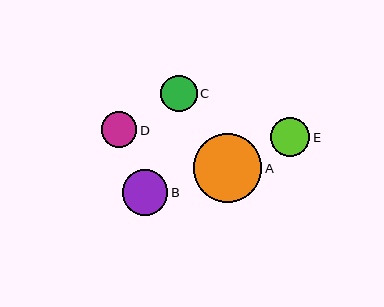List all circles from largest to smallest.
From largest to smallest: A, B, E, C, D.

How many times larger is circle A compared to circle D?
Circle A is approximately 1.9 times the size of circle D.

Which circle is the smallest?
Circle D is the smallest with a size of approximately 36 pixels.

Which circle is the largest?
Circle A is the largest with a size of approximately 69 pixels.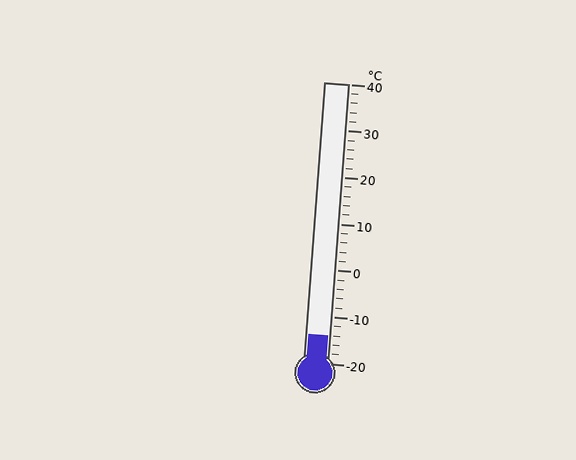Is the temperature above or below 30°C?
The temperature is below 30°C.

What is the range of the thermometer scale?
The thermometer scale ranges from -20°C to 40°C.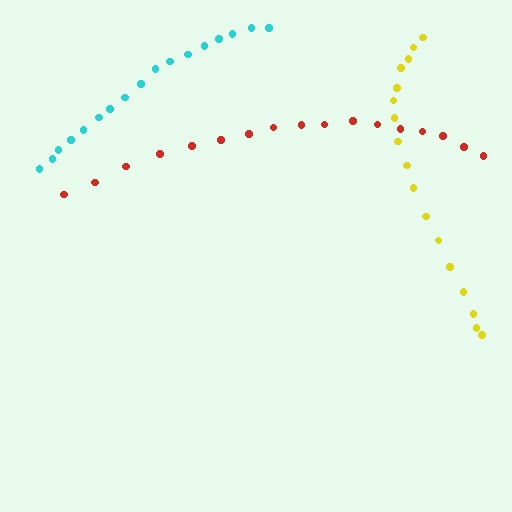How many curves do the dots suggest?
There are 3 distinct paths.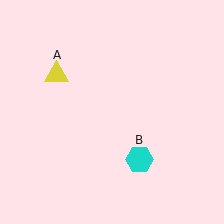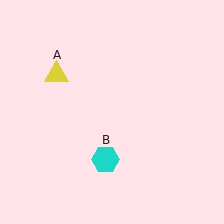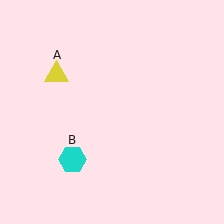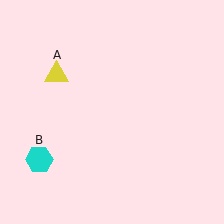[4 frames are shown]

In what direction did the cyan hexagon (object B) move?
The cyan hexagon (object B) moved left.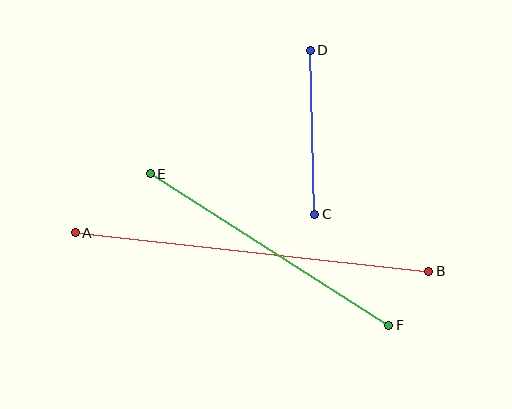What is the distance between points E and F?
The distance is approximately 283 pixels.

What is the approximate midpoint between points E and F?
The midpoint is at approximately (269, 249) pixels.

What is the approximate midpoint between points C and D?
The midpoint is at approximately (313, 132) pixels.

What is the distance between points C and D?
The distance is approximately 164 pixels.